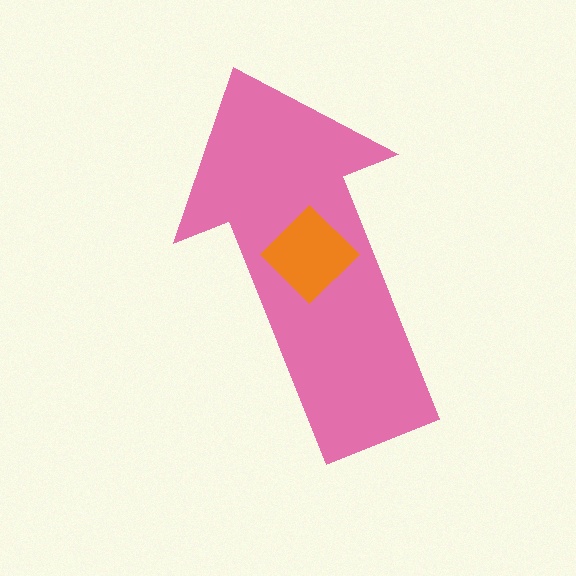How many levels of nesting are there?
2.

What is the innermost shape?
The orange diamond.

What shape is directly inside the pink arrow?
The orange diamond.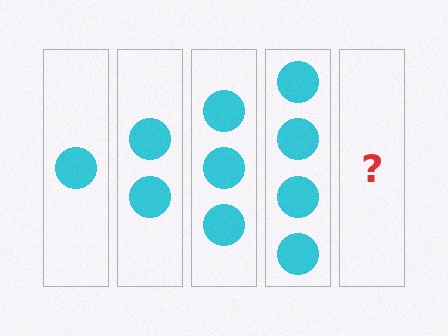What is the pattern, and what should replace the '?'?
The pattern is that each step adds one more circle. The '?' should be 5 circles.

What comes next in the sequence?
The next element should be 5 circles.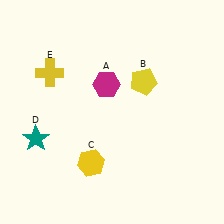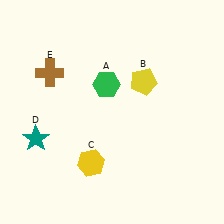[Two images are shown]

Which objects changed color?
A changed from magenta to green. E changed from yellow to brown.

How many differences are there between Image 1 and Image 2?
There are 2 differences between the two images.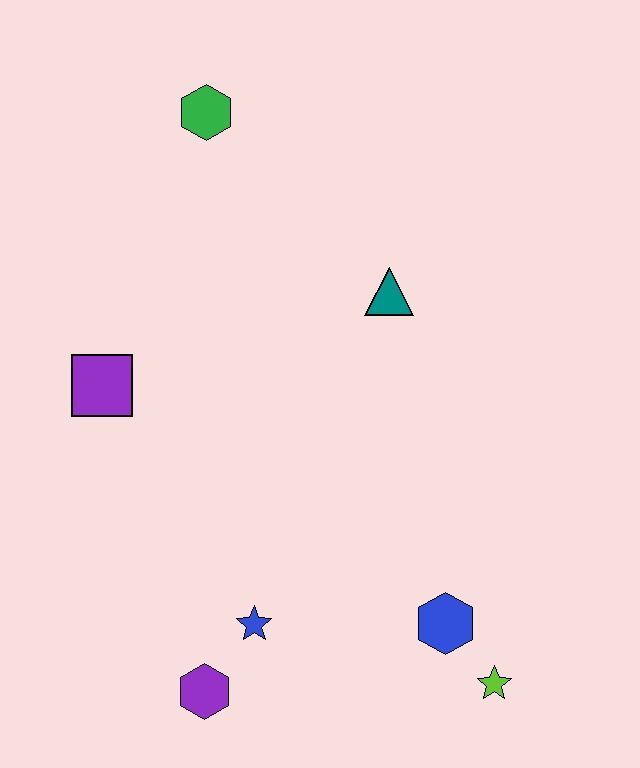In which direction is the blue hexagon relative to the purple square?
The blue hexagon is to the right of the purple square.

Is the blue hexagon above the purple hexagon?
Yes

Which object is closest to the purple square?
The blue star is closest to the purple square.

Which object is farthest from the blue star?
The green hexagon is farthest from the blue star.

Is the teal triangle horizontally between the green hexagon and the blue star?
No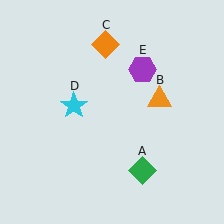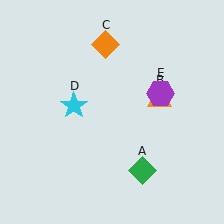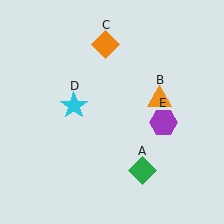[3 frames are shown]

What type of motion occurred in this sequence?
The purple hexagon (object E) rotated clockwise around the center of the scene.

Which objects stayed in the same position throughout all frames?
Green diamond (object A) and orange triangle (object B) and orange diamond (object C) and cyan star (object D) remained stationary.